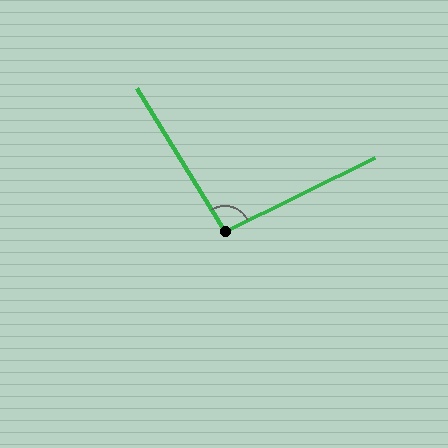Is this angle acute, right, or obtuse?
It is obtuse.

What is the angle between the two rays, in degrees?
Approximately 96 degrees.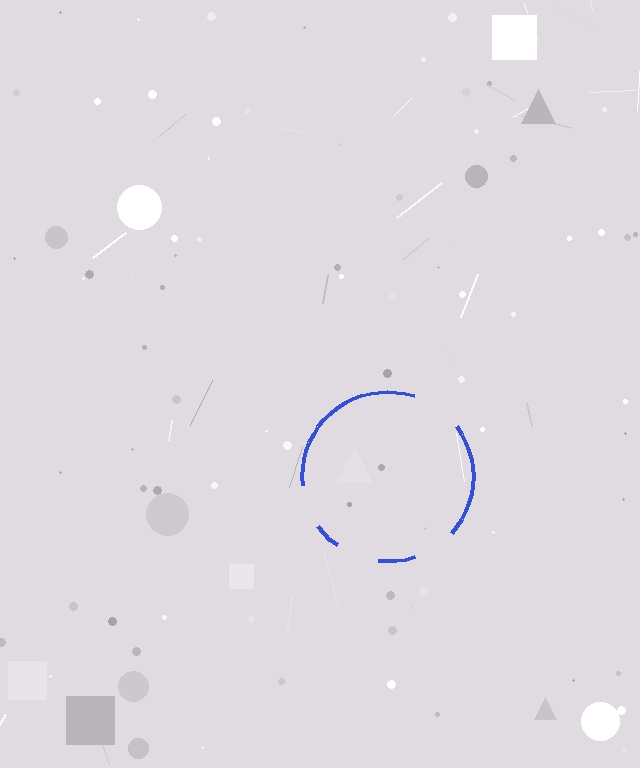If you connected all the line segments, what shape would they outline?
They would outline a circle.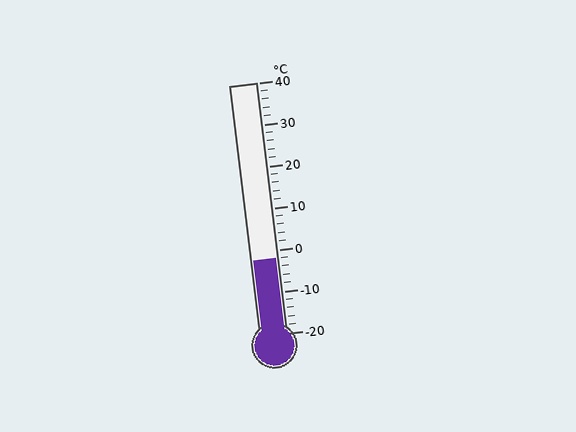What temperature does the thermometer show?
The thermometer shows approximately -2°C.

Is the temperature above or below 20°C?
The temperature is below 20°C.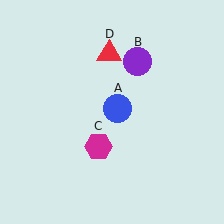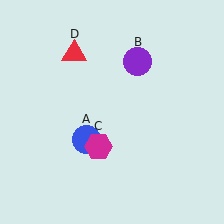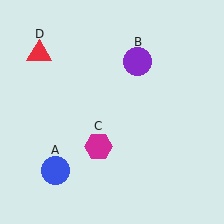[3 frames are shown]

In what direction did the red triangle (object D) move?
The red triangle (object D) moved left.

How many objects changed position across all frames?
2 objects changed position: blue circle (object A), red triangle (object D).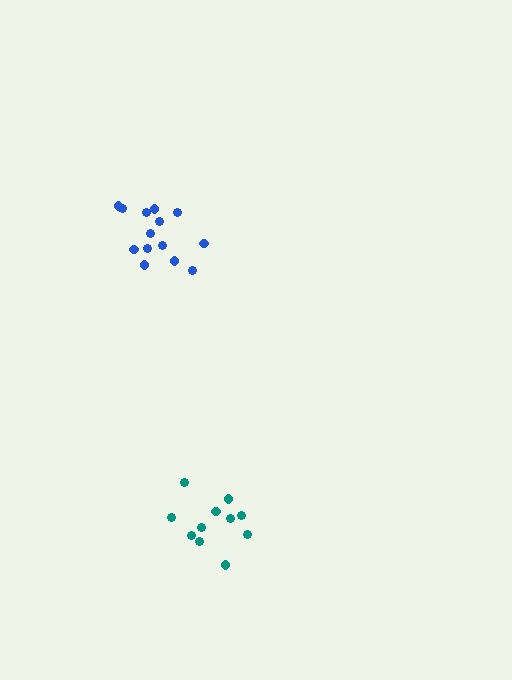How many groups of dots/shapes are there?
There are 2 groups.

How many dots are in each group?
Group 1: 11 dots, Group 2: 14 dots (25 total).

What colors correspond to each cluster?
The clusters are colored: teal, blue.